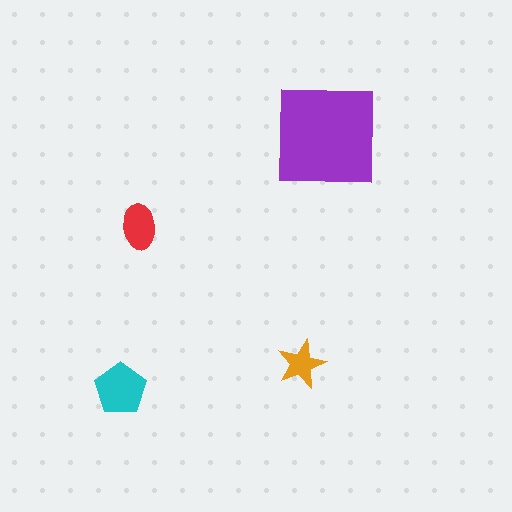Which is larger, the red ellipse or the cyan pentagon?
The cyan pentagon.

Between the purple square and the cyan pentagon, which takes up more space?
The purple square.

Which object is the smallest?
The orange star.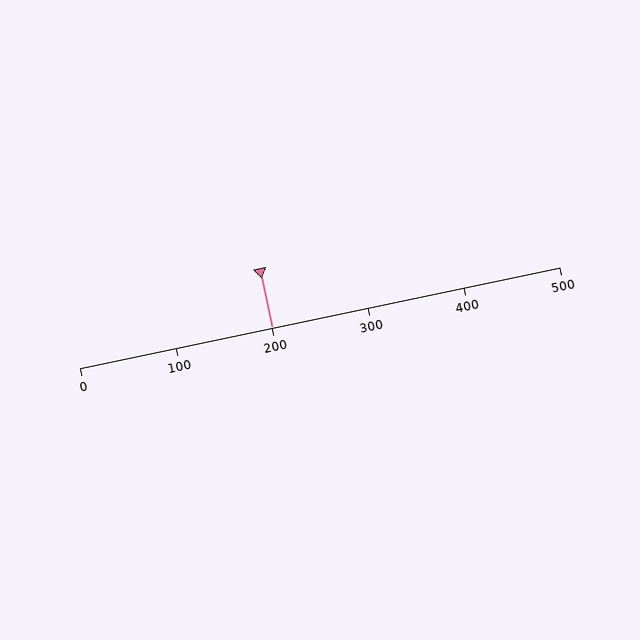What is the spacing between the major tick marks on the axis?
The major ticks are spaced 100 apart.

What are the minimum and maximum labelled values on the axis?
The axis runs from 0 to 500.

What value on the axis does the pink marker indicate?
The marker indicates approximately 200.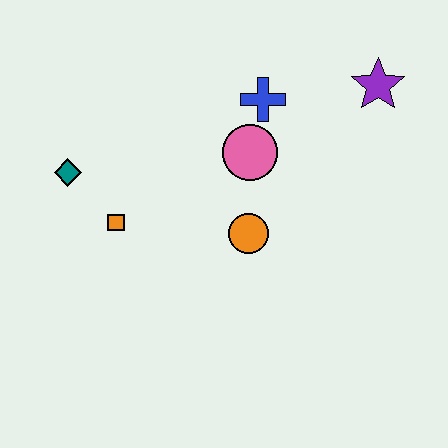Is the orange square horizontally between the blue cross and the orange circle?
No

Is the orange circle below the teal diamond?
Yes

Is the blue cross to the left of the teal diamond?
No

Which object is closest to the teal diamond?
The orange square is closest to the teal diamond.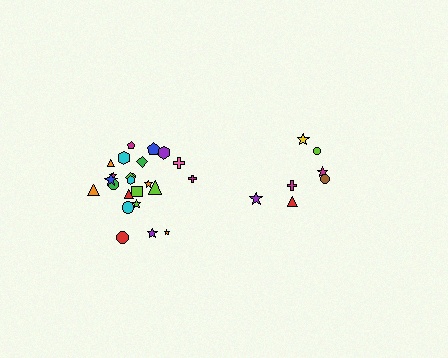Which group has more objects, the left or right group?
The left group.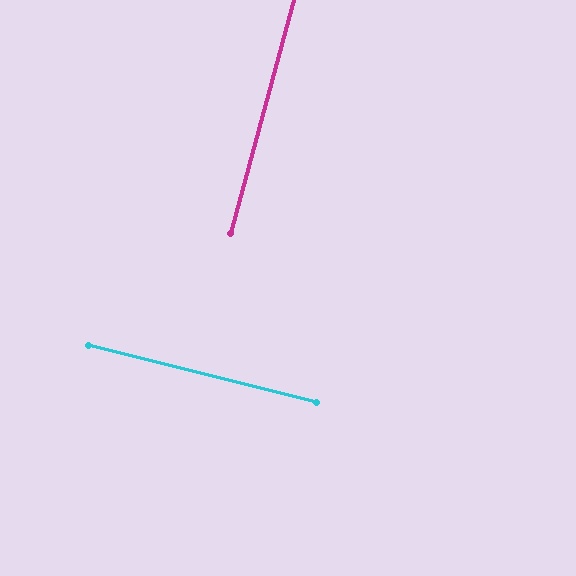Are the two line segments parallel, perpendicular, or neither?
Perpendicular — they meet at approximately 89°.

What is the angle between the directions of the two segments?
Approximately 89 degrees.